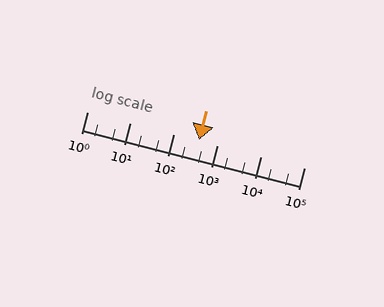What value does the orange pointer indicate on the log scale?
The pointer indicates approximately 380.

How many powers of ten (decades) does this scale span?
The scale spans 5 decades, from 1 to 100000.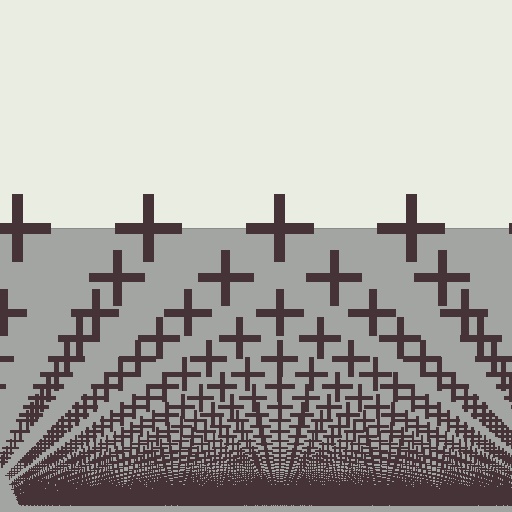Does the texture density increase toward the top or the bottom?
Density increases toward the bottom.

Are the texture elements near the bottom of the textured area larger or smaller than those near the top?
Smaller. The gradient is inverted — elements near the bottom are smaller and denser.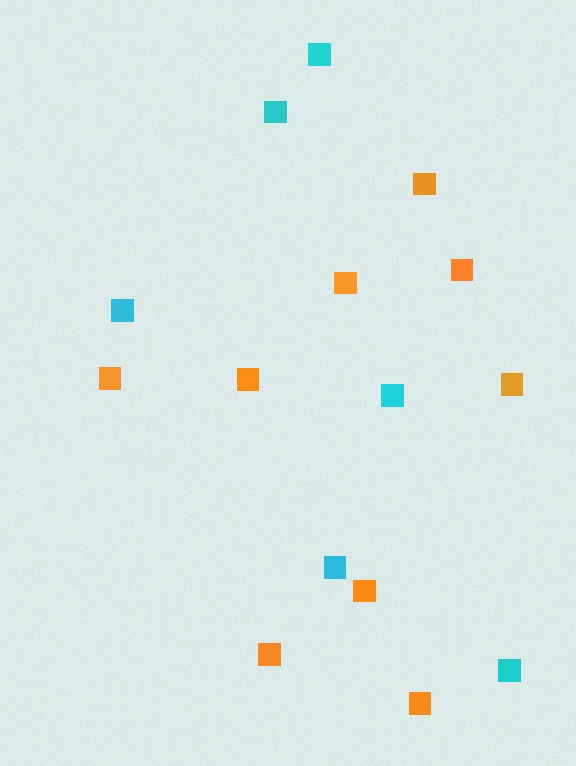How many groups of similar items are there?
There are 2 groups: one group of orange squares (9) and one group of cyan squares (6).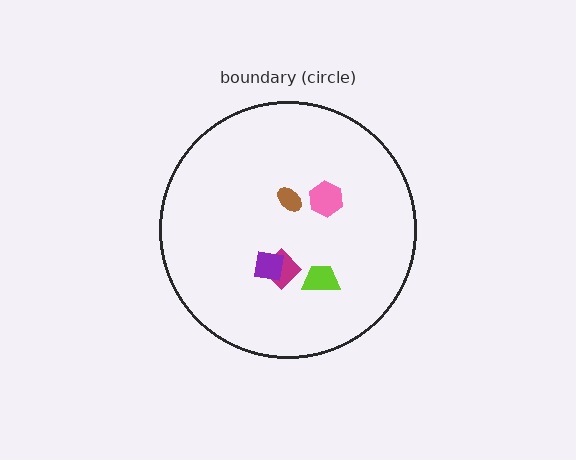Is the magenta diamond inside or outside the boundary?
Inside.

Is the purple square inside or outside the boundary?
Inside.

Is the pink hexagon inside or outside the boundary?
Inside.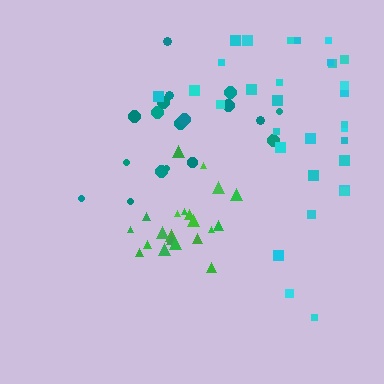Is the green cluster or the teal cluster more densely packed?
Green.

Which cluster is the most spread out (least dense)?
Cyan.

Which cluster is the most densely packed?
Green.